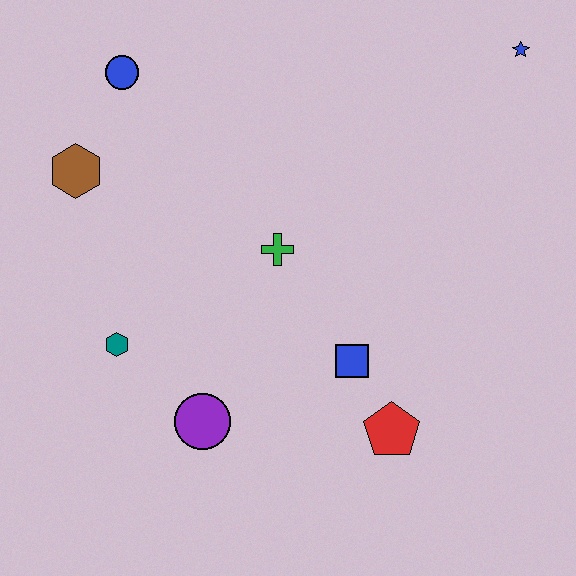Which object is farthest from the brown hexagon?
The blue star is farthest from the brown hexagon.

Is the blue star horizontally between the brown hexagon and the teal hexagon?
No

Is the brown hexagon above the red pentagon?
Yes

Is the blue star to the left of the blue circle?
No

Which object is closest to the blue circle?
The brown hexagon is closest to the blue circle.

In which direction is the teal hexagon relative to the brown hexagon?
The teal hexagon is below the brown hexagon.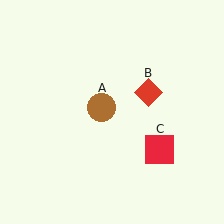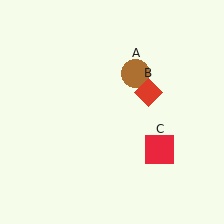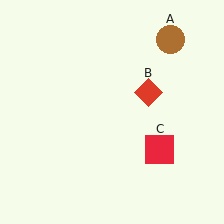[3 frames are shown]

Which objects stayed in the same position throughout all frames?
Red diamond (object B) and red square (object C) remained stationary.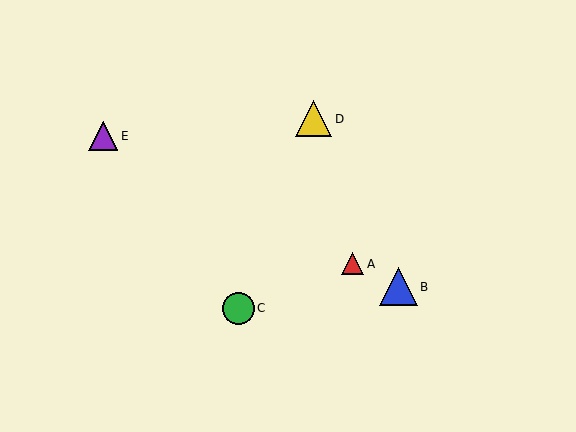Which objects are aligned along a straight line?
Objects A, B, E are aligned along a straight line.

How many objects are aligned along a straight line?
3 objects (A, B, E) are aligned along a straight line.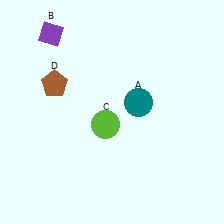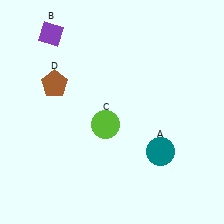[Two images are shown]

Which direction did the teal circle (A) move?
The teal circle (A) moved down.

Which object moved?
The teal circle (A) moved down.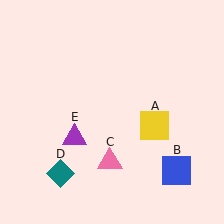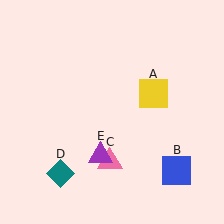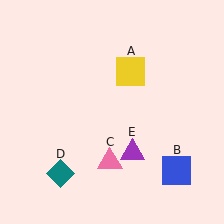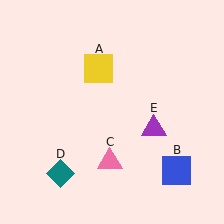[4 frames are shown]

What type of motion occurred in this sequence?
The yellow square (object A), purple triangle (object E) rotated counterclockwise around the center of the scene.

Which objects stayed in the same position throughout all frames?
Blue square (object B) and pink triangle (object C) and teal diamond (object D) remained stationary.